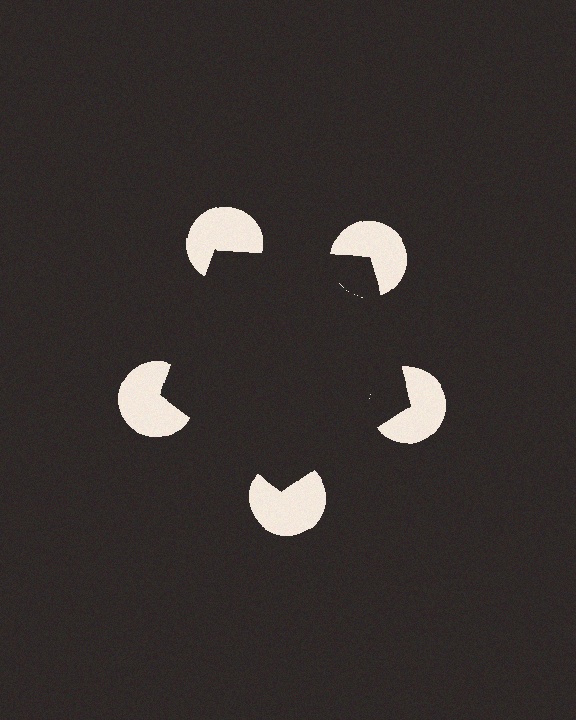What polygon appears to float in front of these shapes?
An illusory pentagon — its edges are inferred from the aligned wedge cuts in the pac-man discs, not physically drawn.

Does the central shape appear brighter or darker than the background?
It typically appears slightly darker than the background, even though no actual brightness change is drawn.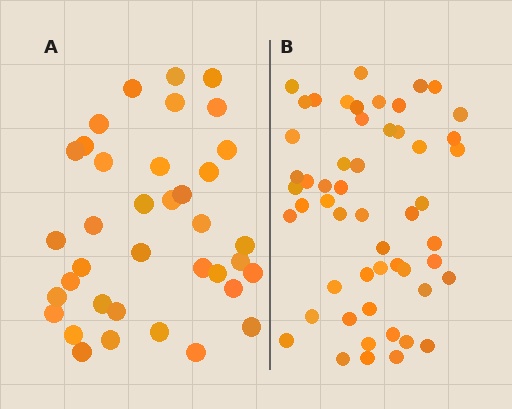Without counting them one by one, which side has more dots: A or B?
Region B (the right region) has more dots.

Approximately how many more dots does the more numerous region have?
Region B has approximately 15 more dots than region A.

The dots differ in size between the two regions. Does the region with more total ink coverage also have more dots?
No. Region A has more total ink coverage because its dots are larger, but region B actually contains more individual dots. Total area can be misleading — the number of items is what matters here.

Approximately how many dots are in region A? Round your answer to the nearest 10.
About 40 dots. (The exact count is 37, which rounds to 40.)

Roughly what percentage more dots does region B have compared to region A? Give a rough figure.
About 45% more.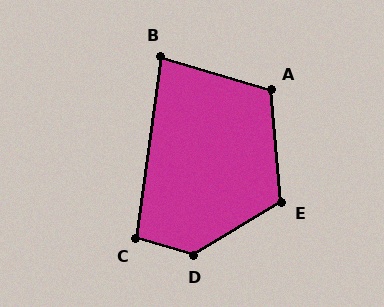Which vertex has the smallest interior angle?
B, at approximately 81 degrees.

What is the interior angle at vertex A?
Approximately 111 degrees (obtuse).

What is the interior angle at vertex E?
Approximately 116 degrees (obtuse).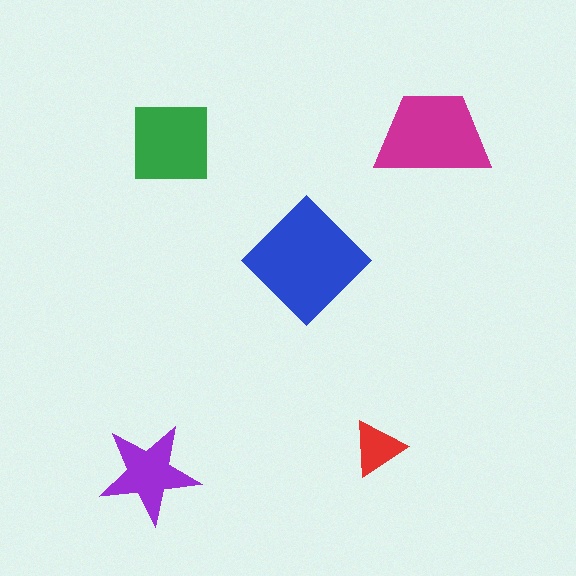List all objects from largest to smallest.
The blue diamond, the magenta trapezoid, the green square, the purple star, the red triangle.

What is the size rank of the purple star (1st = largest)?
4th.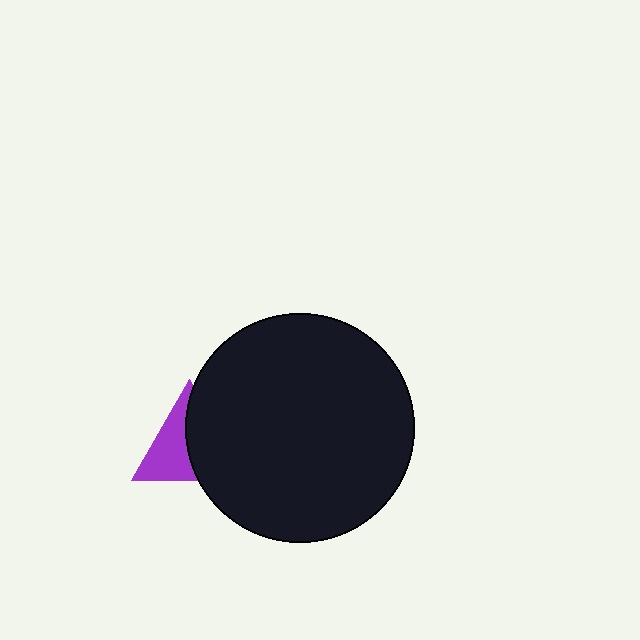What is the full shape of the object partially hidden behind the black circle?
The partially hidden object is a purple triangle.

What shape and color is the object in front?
The object in front is a black circle.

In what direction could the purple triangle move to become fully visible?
The purple triangle could move left. That would shift it out from behind the black circle entirely.